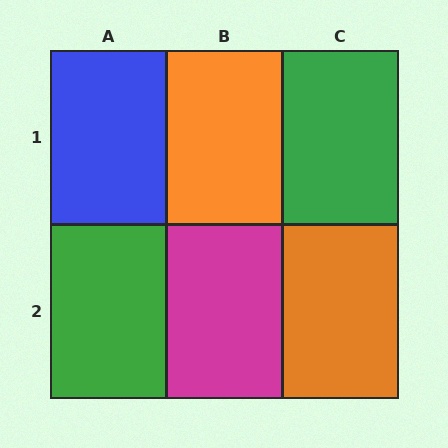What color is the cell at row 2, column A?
Green.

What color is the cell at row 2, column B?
Magenta.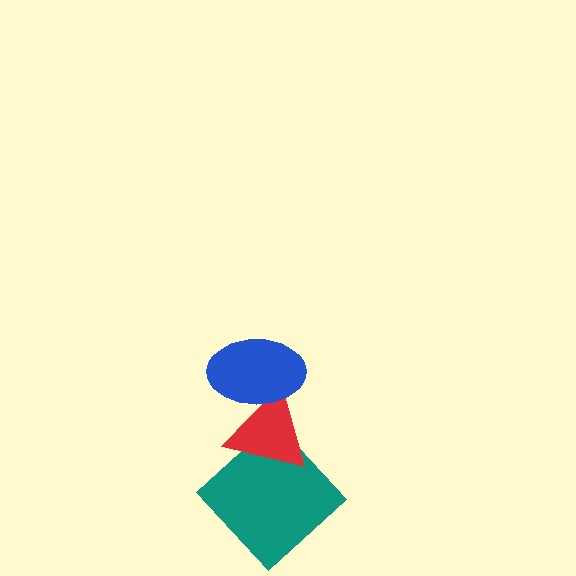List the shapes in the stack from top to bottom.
From top to bottom: the blue ellipse, the red triangle, the teal diamond.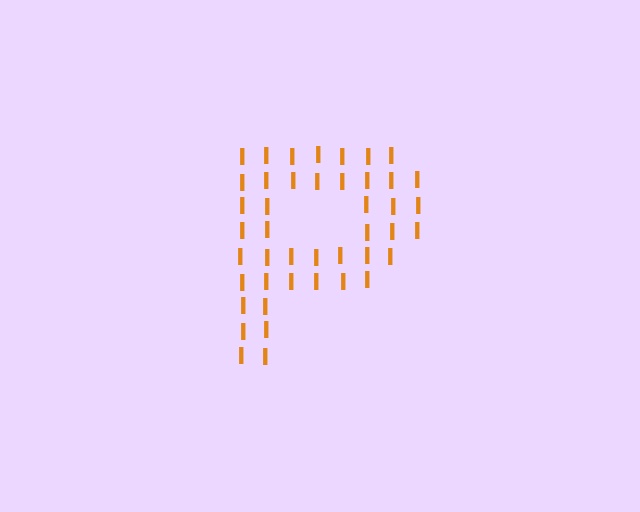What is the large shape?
The large shape is the letter P.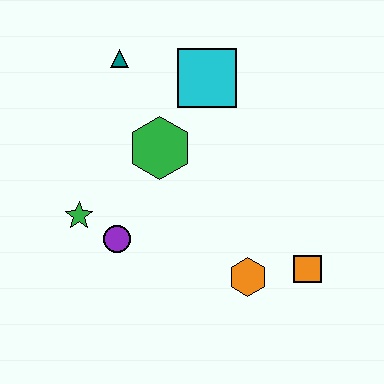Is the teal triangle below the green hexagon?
No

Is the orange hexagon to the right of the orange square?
No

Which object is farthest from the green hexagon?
The orange square is farthest from the green hexagon.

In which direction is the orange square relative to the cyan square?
The orange square is below the cyan square.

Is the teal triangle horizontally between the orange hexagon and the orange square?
No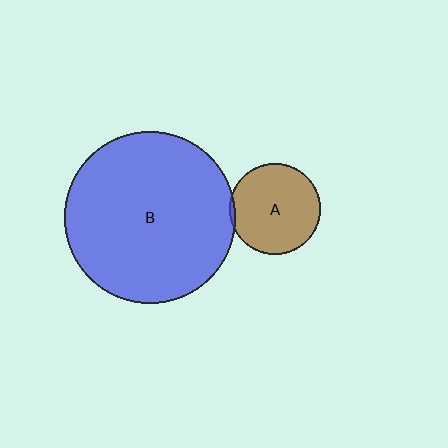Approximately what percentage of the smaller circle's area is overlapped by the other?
Approximately 5%.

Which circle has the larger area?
Circle B (blue).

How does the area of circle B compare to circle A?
Approximately 3.5 times.